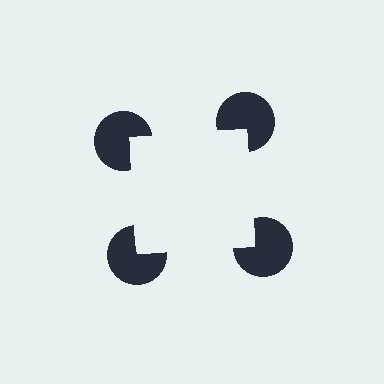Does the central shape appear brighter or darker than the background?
It typically appears slightly brighter than the background, even though no actual brightness change is drawn.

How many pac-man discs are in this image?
There are 4 — one at each vertex of the illusory square.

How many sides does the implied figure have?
4 sides.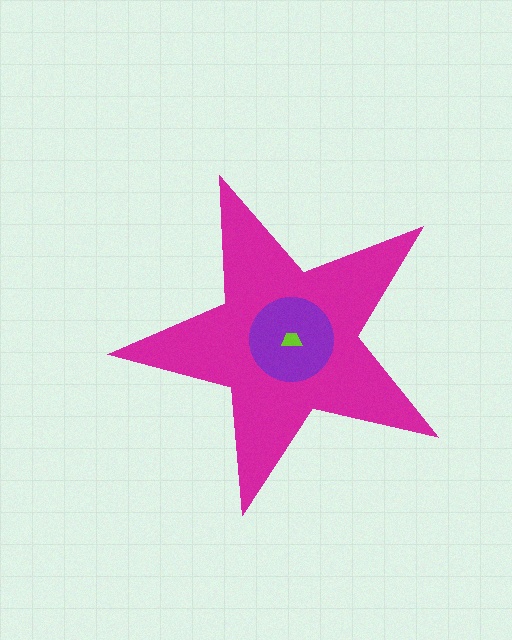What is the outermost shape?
The magenta star.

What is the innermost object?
The lime trapezoid.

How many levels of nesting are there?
3.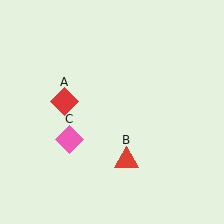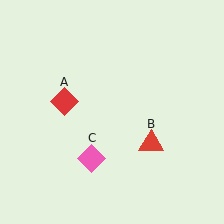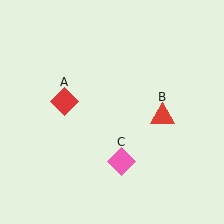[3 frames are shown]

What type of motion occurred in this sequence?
The red triangle (object B), pink diamond (object C) rotated counterclockwise around the center of the scene.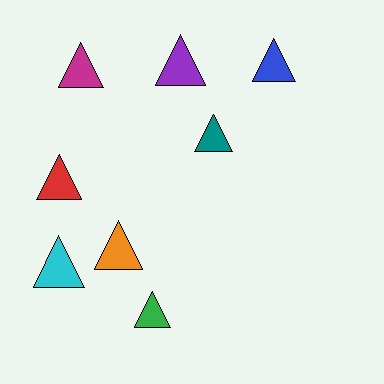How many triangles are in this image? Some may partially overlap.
There are 8 triangles.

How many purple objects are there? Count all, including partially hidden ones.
There is 1 purple object.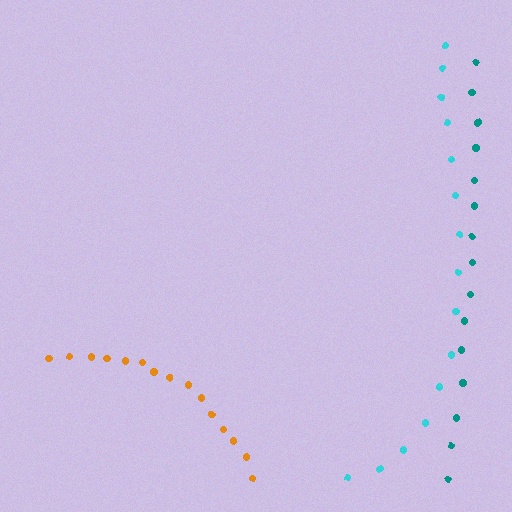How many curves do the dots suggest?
There are 3 distinct paths.